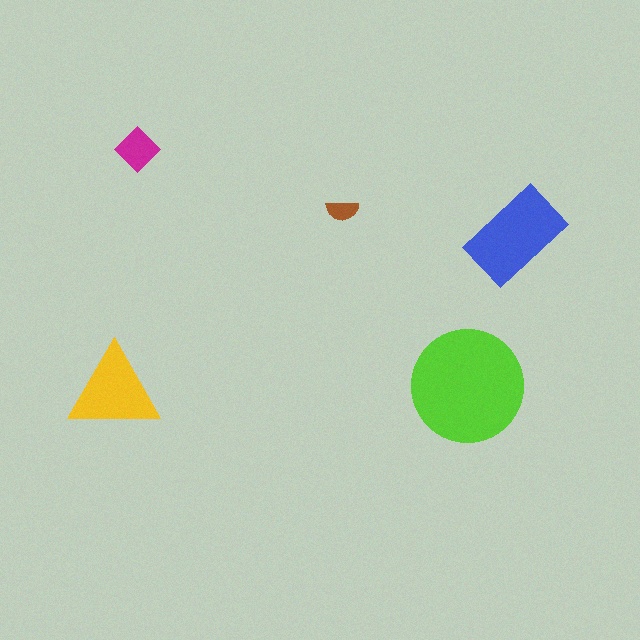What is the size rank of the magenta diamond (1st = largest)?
4th.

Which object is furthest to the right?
The blue rectangle is rightmost.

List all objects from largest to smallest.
The lime circle, the blue rectangle, the yellow triangle, the magenta diamond, the brown semicircle.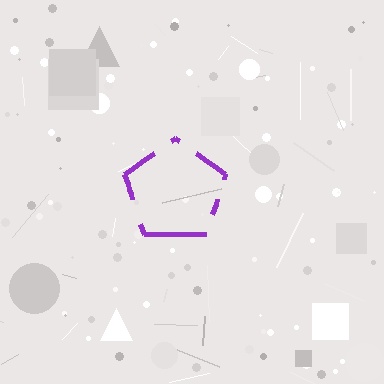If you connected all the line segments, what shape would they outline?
They would outline a pentagon.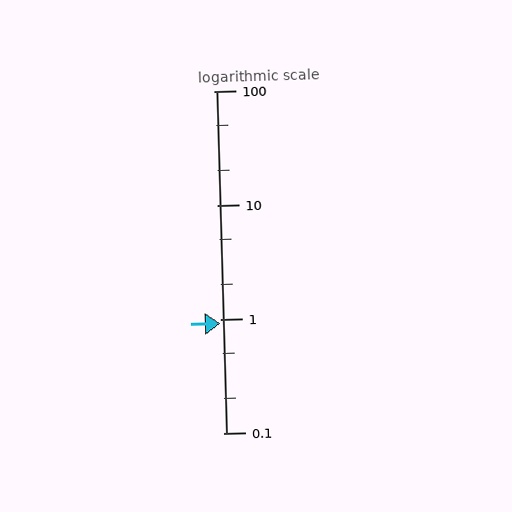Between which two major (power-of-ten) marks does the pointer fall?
The pointer is between 0.1 and 1.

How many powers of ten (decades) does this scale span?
The scale spans 3 decades, from 0.1 to 100.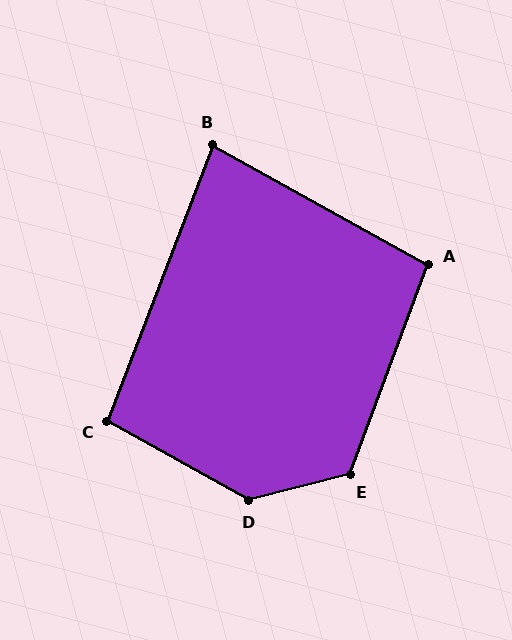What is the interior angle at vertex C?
Approximately 98 degrees (obtuse).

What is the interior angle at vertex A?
Approximately 99 degrees (obtuse).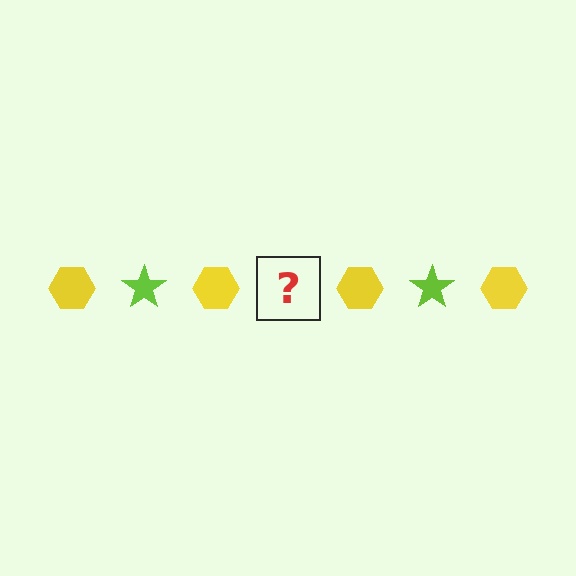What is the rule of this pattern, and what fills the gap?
The rule is that the pattern alternates between yellow hexagon and lime star. The gap should be filled with a lime star.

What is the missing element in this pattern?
The missing element is a lime star.